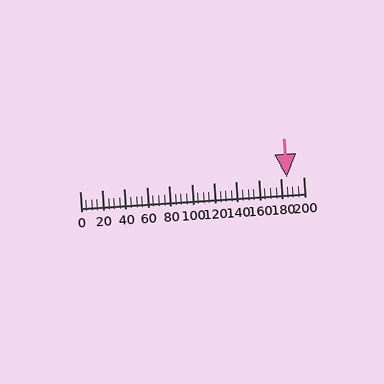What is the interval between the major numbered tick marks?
The major tick marks are spaced 20 units apart.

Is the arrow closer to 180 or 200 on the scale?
The arrow is closer to 180.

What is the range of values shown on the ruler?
The ruler shows values from 0 to 200.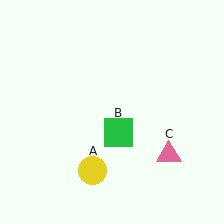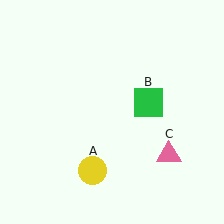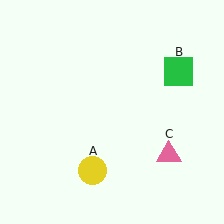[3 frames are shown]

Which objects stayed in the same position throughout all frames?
Yellow circle (object A) and pink triangle (object C) remained stationary.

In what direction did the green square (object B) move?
The green square (object B) moved up and to the right.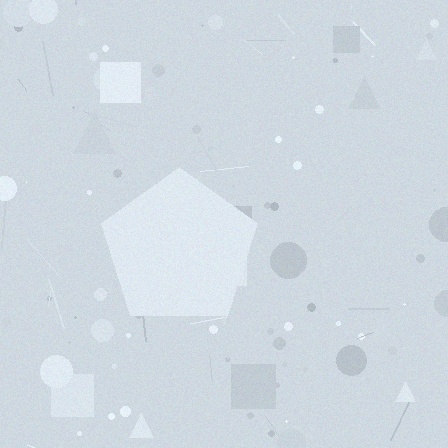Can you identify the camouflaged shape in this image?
The camouflaged shape is a pentagon.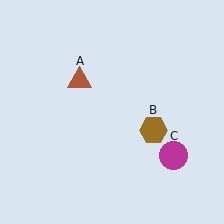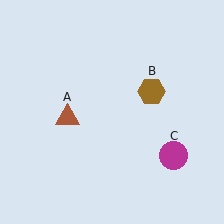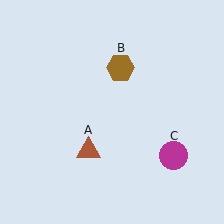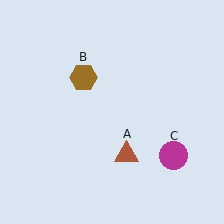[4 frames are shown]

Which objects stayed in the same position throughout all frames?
Magenta circle (object C) remained stationary.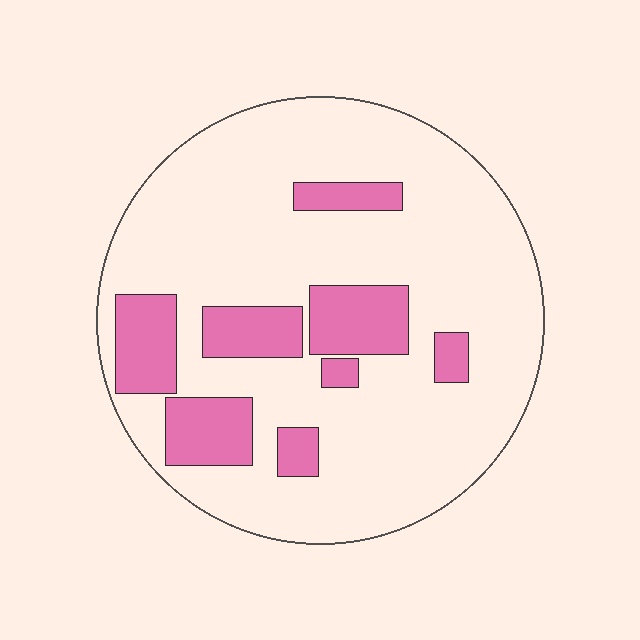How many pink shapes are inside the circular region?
8.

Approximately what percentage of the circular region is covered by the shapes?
Approximately 20%.